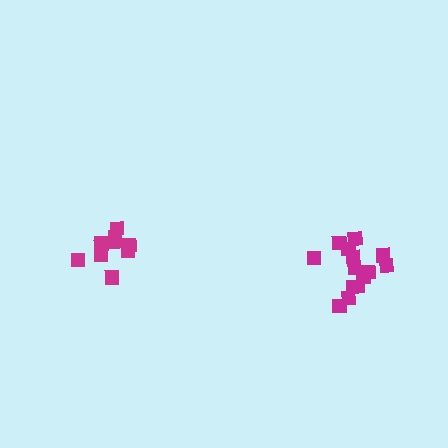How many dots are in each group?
Group 1: 10 dots, Group 2: 14 dots (24 total).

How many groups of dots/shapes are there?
There are 2 groups.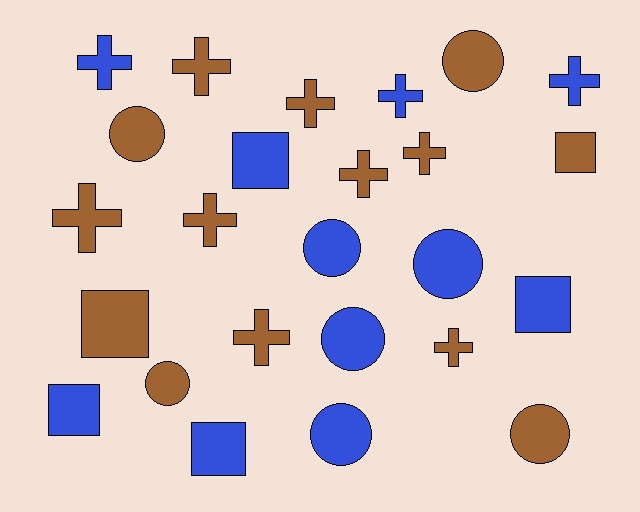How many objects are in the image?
There are 25 objects.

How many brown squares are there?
There are 2 brown squares.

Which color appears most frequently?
Brown, with 14 objects.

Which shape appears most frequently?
Cross, with 11 objects.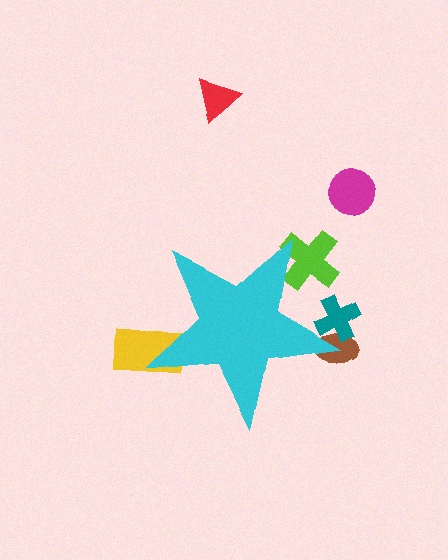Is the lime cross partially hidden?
Yes, the lime cross is partially hidden behind the cyan star.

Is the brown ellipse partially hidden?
Yes, the brown ellipse is partially hidden behind the cyan star.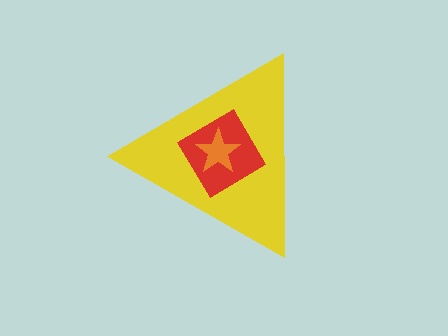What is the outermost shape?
The yellow triangle.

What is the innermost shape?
The orange star.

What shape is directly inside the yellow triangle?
The red diamond.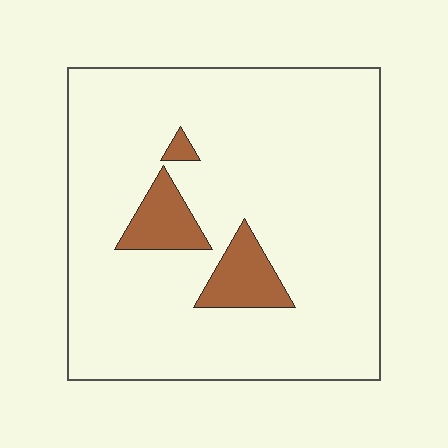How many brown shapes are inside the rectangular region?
3.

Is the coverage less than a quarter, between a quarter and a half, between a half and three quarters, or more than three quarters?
Less than a quarter.